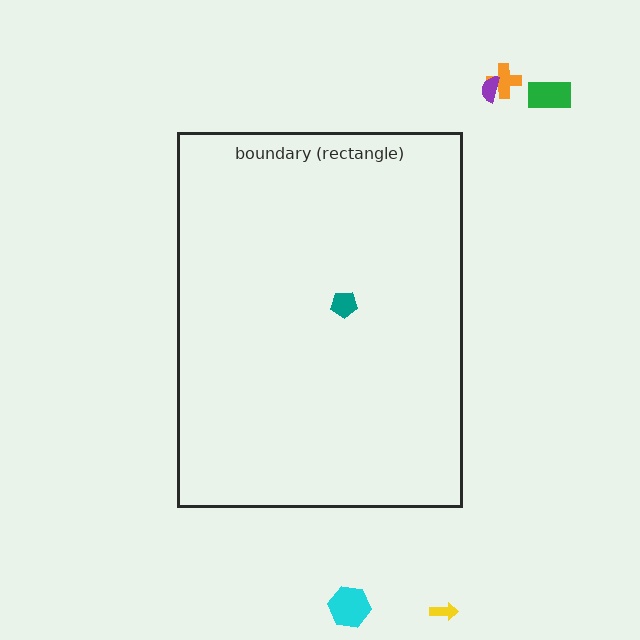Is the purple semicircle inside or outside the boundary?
Outside.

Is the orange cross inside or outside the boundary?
Outside.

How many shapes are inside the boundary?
1 inside, 5 outside.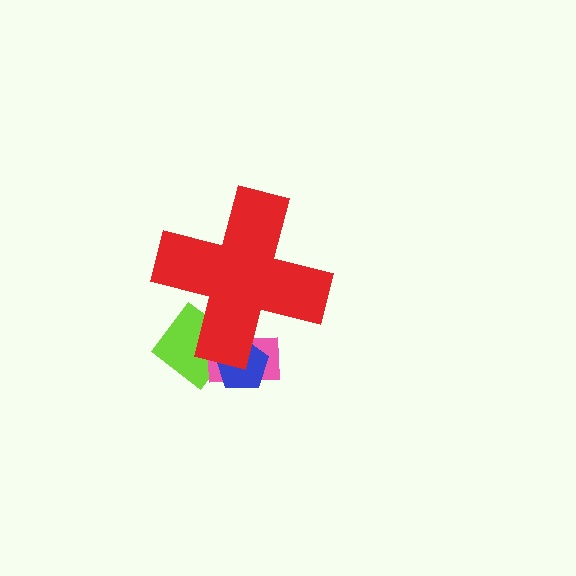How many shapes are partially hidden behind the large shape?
3 shapes are partially hidden.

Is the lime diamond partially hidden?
Yes, the lime diamond is partially hidden behind the red cross.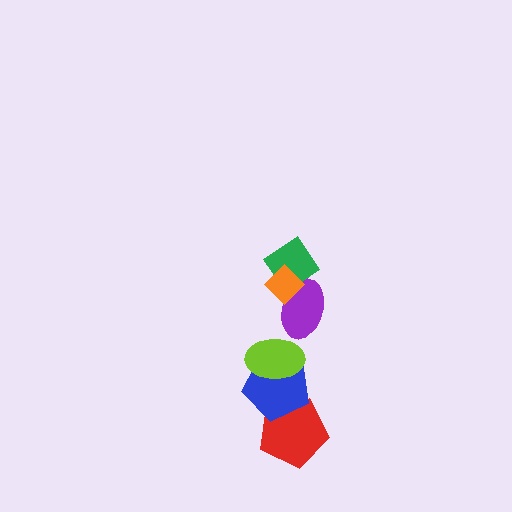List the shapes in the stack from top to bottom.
From top to bottom: the orange diamond, the green diamond, the purple ellipse, the lime ellipse, the blue pentagon, the red pentagon.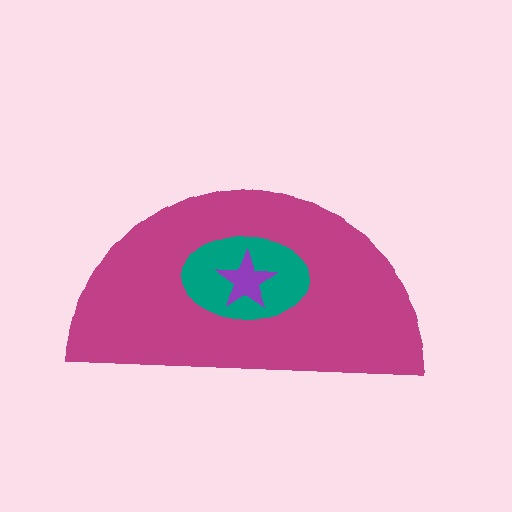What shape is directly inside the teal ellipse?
The purple star.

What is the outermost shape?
The magenta semicircle.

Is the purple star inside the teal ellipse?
Yes.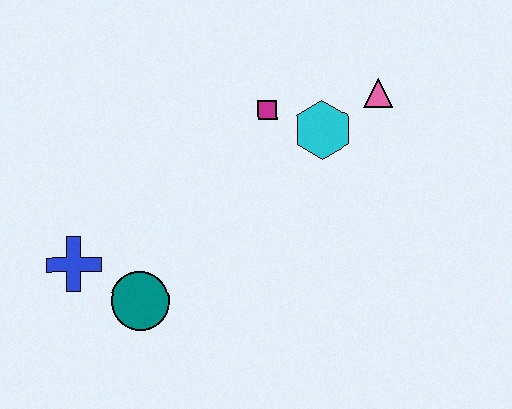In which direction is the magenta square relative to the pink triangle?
The magenta square is to the left of the pink triangle.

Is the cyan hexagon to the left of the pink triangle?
Yes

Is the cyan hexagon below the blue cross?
No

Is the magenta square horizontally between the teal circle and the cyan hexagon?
Yes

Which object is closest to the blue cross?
The teal circle is closest to the blue cross.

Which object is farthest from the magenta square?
The blue cross is farthest from the magenta square.